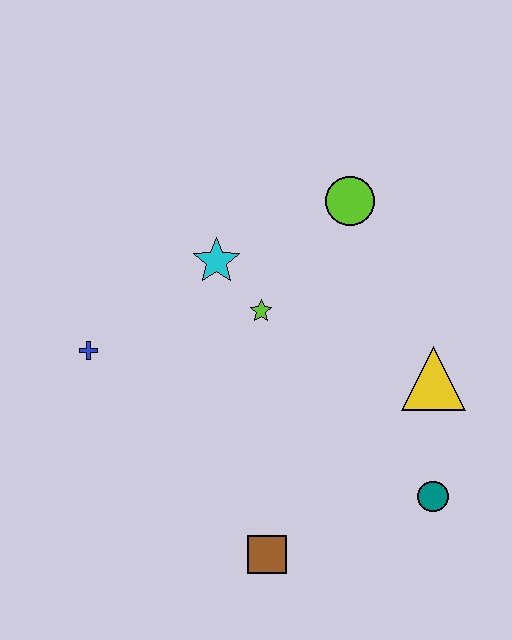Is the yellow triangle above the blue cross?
No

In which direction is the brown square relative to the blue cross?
The brown square is below the blue cross.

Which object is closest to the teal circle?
The yellow triangle is closest to the teal circle.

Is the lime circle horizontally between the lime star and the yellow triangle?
Yes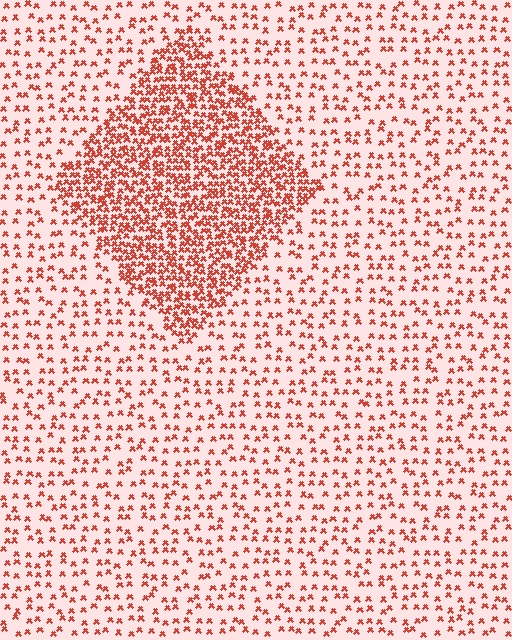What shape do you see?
I see a diamond.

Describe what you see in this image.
The image contains small red elements arranged at two different densities. A diamond-shaped region is visible where the elements are more densely packed than the surrounding area.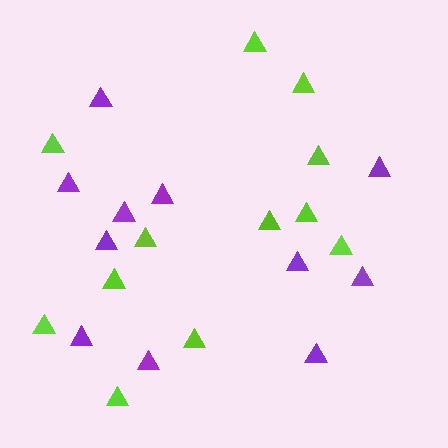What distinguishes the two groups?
There are 2 groups: one group of purple triangles (11) and one group of lime triangles (12).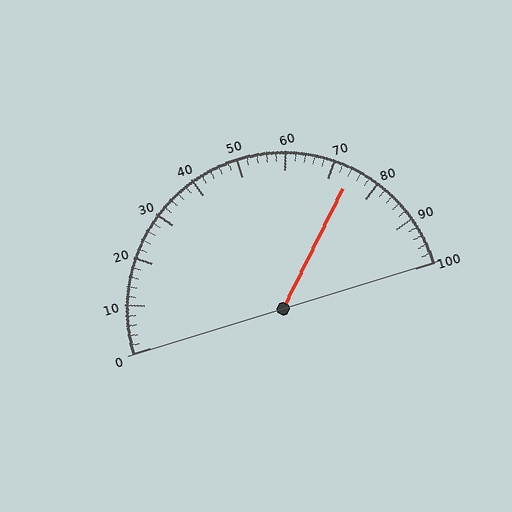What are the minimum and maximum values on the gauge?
The gauge ranges from 0 to 100.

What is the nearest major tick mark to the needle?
The nearest major tick mark is 70.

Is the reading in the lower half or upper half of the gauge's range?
The reading is in the upper half of the range (0 to 100).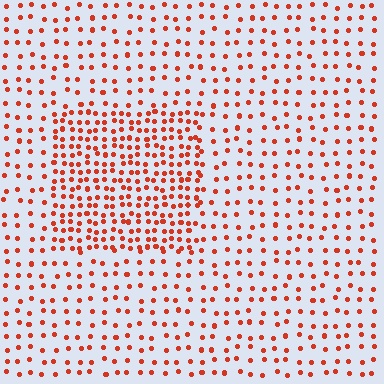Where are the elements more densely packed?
The elements are more densely packed inside the rectangle boundary.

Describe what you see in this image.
The image contains small red elements arranged at two different densities. A rectangle-shaped region is visible where the elements are more densely packed than the surrounding area.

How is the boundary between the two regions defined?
The boundary is defined by a change in element density (approximately 2.1x ratio). All elements are the same color, size, and shape.